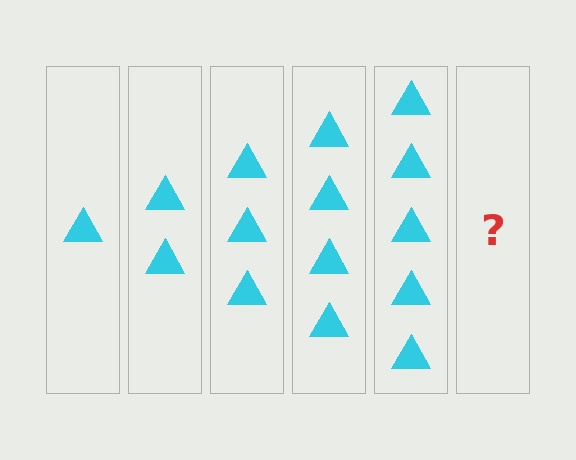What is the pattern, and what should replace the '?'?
The pattern is that each step adds one more triangle. The '?' should be 6 triangles.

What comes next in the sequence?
The next element should be 6 triangles.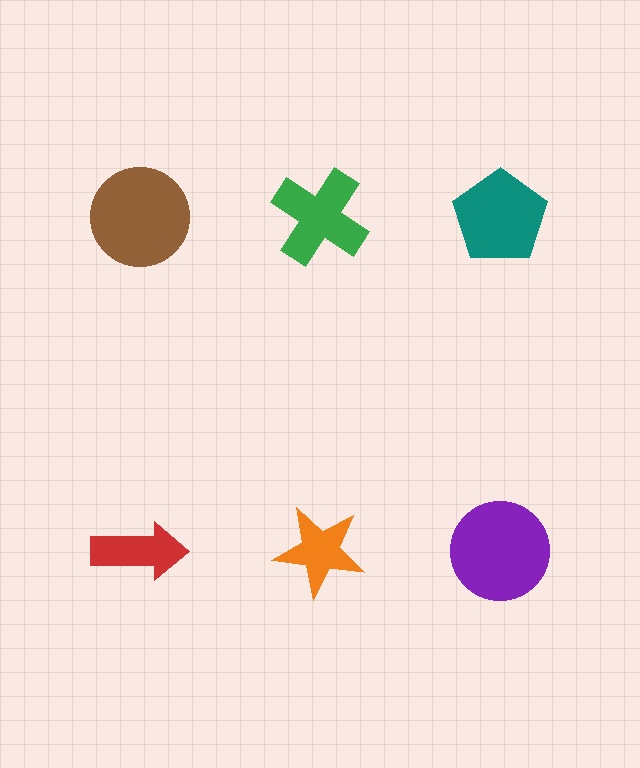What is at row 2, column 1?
A red arrow.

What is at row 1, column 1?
A brown circle.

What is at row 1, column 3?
A teal pentagon.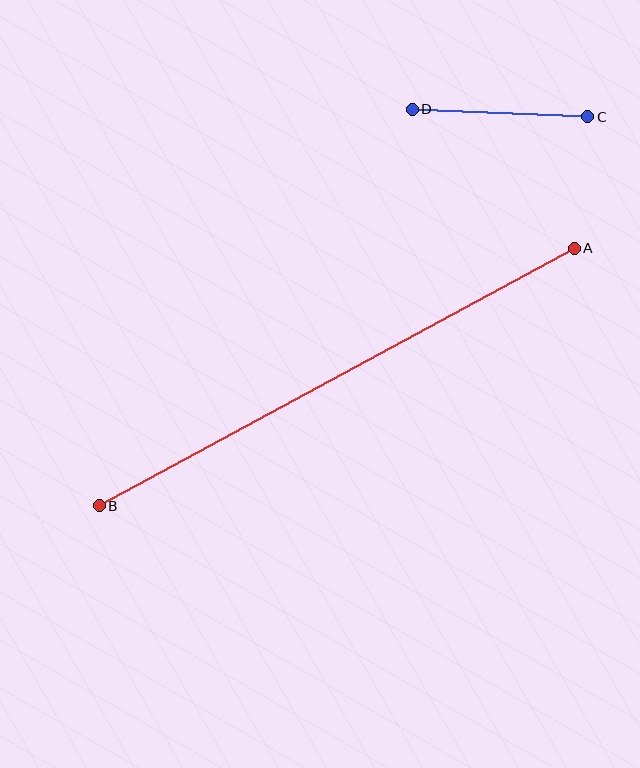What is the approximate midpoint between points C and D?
The midpoint is at approximately (500, 113) pixels.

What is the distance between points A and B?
The distance is approximately 541 pixels.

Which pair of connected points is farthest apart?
Points A and B are farthest apart.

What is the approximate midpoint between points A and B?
The midpoint is at approximately (337, 377) pixels.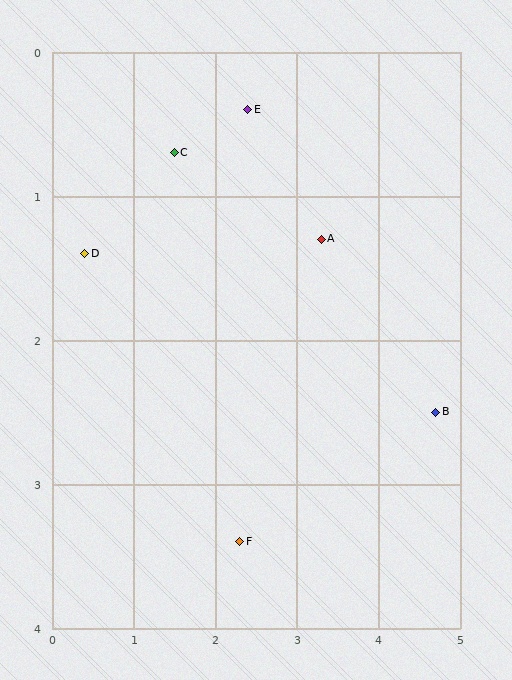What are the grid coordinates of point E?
Point E is at approximately (2.4, 0.4).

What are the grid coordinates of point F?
Point F is at approximately (2.3, 3.4).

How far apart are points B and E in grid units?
Points B and E are about 3.1 grid units apart.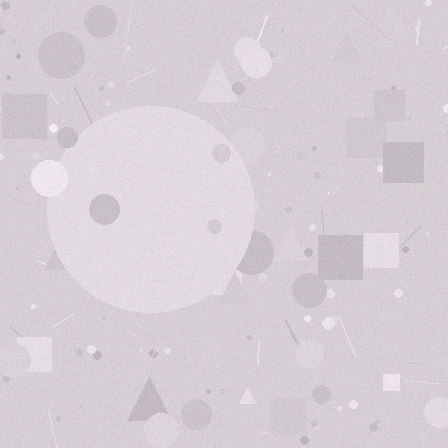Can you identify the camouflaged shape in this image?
The camouflaged shape is a circle.